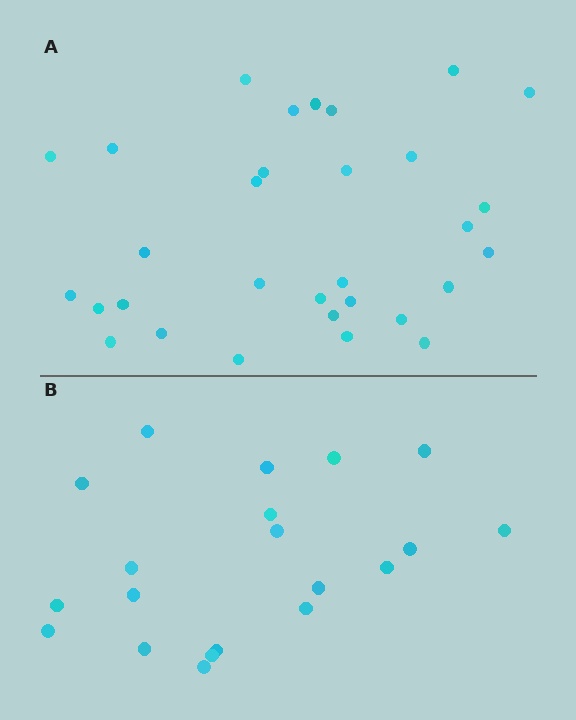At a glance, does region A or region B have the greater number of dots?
Region A (the top region) has more dots.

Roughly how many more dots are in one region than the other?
Region A has roughly 12 or so more dots than region B.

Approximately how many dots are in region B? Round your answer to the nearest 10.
About 20 dots.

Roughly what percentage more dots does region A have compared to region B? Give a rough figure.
About 55% more.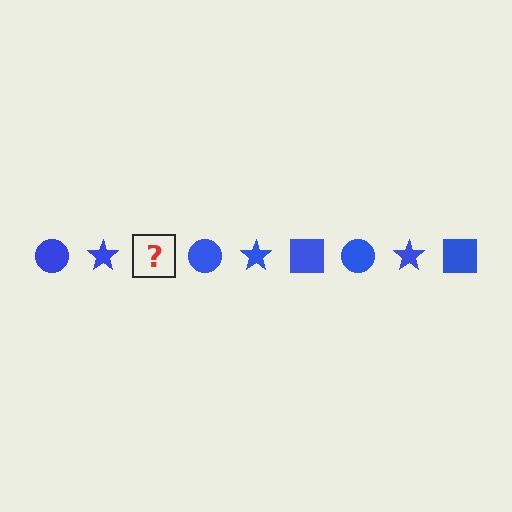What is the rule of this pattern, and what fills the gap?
The rule is that the pattern cycles through circle, star, square shapes in blue. The gap should be filled with a blue square.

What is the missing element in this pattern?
The missing element is a blue square.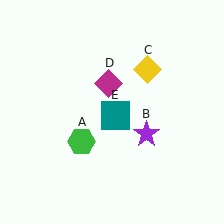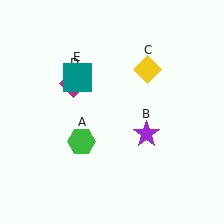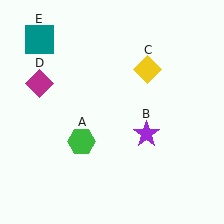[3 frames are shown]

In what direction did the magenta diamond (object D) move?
The magenta diamond (object D) moved left.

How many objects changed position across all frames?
2 objects changed position: magenta diamond (object D), teal square (object E).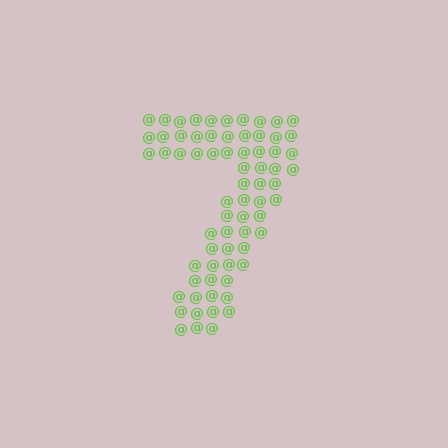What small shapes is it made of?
It is made of small at signs.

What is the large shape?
The large shape is the digit 7.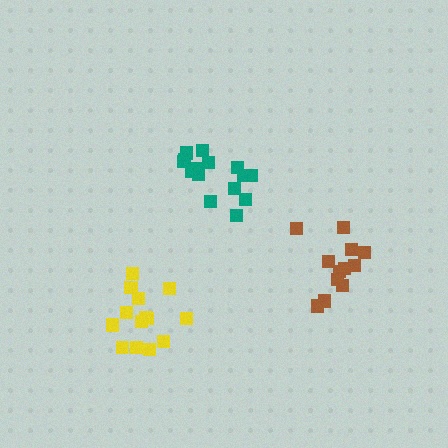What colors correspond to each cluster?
The clusters are colored: teal, brown, yellow.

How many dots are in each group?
Group 1: 15 dots, Group 2: 12 dots, Group 3: 14 dots (41 total).